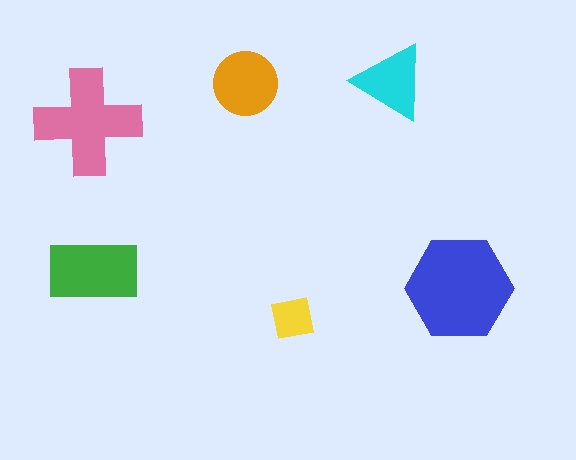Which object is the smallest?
The yellow square.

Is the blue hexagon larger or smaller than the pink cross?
Larger.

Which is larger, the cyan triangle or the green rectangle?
The green rectangle.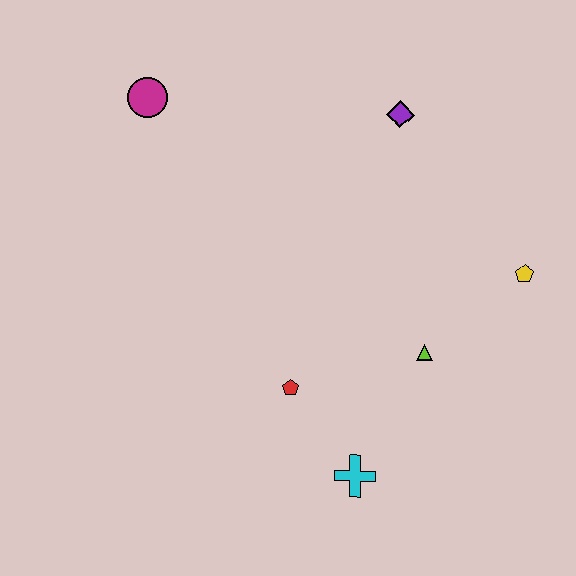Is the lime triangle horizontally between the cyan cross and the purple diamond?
No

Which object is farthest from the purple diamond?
The cyan cross is farthest from the purple diamond.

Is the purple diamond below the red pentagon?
No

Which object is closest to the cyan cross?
The red pentagon is closest to the cyan cross.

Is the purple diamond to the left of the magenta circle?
No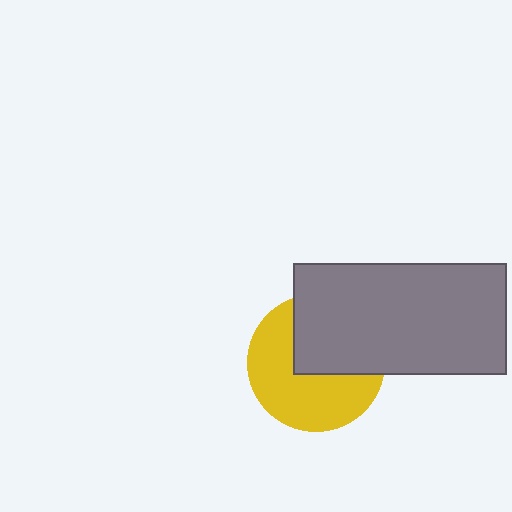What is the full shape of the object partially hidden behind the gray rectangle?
The partially hidden object is a yellow circle.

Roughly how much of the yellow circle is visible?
About half of it is visible (roughly 57%).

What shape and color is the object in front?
The object in front is a gray rectangle.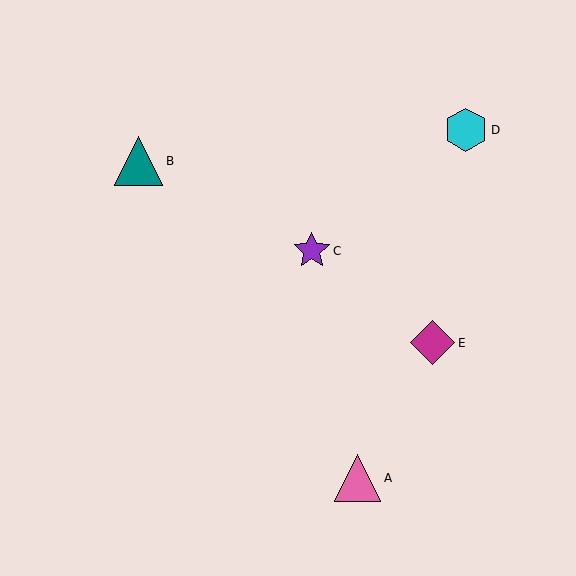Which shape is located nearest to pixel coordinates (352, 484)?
The pink triangle (labeled A) at (357, 478) is nearest to that location.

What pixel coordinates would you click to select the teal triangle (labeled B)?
Click at (139, 161) to select the teal triangle B.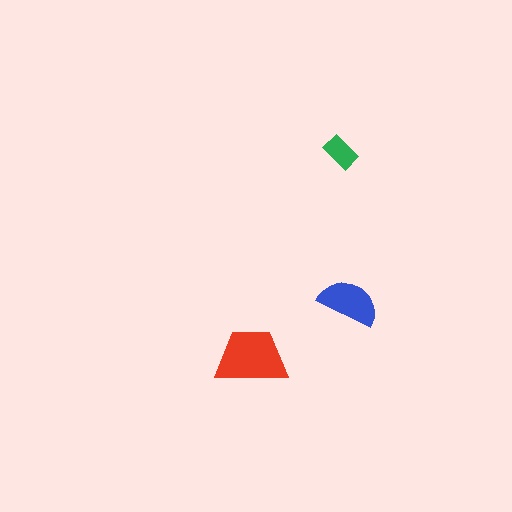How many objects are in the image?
There are 3 objects in the image.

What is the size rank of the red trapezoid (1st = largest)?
1st.